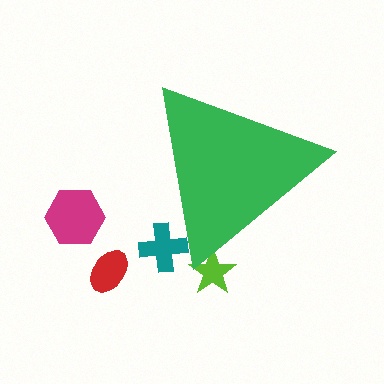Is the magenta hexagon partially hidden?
No, the magenta hexagon is fully visible.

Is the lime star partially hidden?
Yes, the lime star is partially hidden behind the green triangle.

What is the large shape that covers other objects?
A green triangle.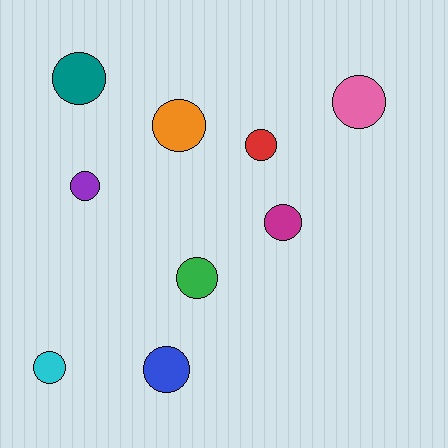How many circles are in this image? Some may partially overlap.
There are 9 circles.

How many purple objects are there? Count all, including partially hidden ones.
There is 1 purple object.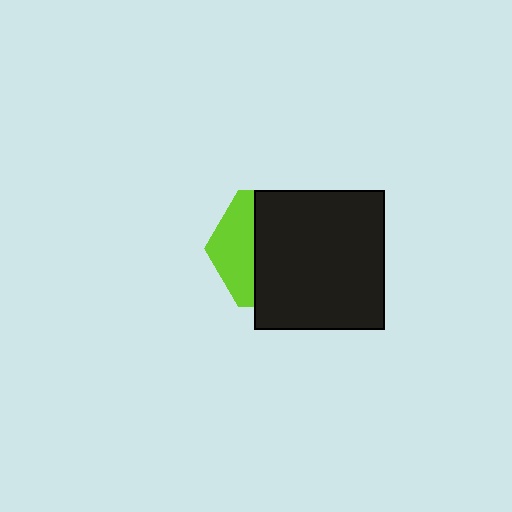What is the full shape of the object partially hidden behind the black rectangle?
The partially hidden object is a lime hexagon.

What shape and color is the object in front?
The object in front is a black rectangle.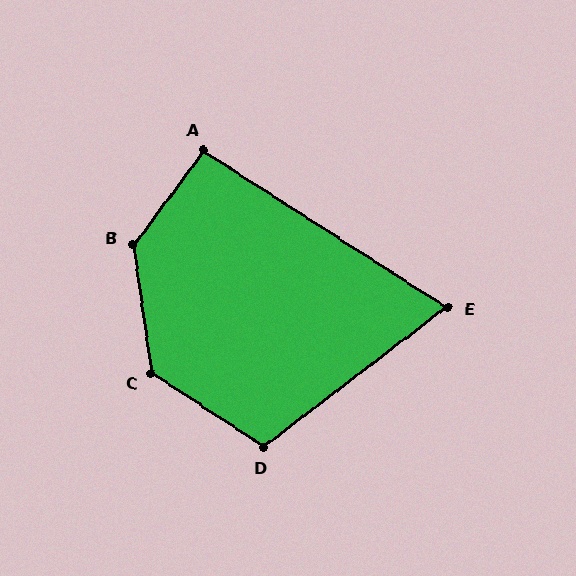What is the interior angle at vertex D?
Approximately 109 degrees (obtuse).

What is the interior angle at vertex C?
Approximately 132 degrees (obtuse).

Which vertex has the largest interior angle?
B, at approximately 135 degrees.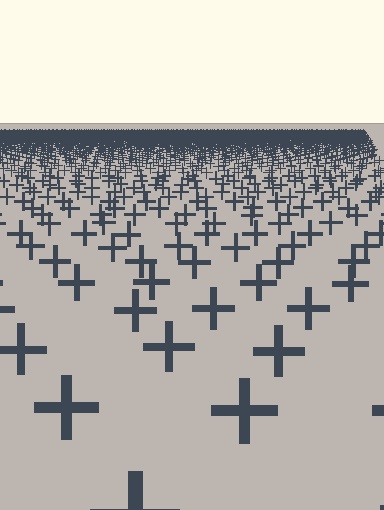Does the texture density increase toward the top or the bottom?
Density increases toward the top.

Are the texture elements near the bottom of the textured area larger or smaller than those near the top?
Larger. Near the bottom, elements are closer to the viewer and appear at a bigger on-screen size.